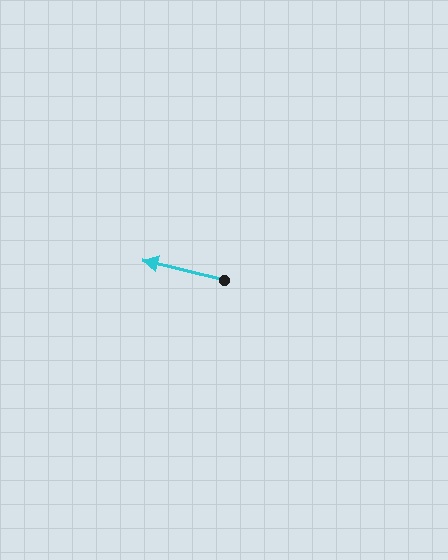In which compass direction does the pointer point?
West.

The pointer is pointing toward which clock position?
Roughly 9 o'clock.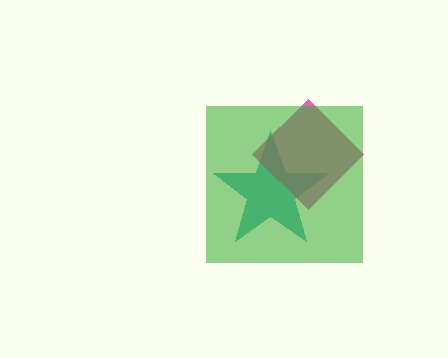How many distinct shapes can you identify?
There are 3 distinct shapes: a teal star, a magenta diamond, a green square.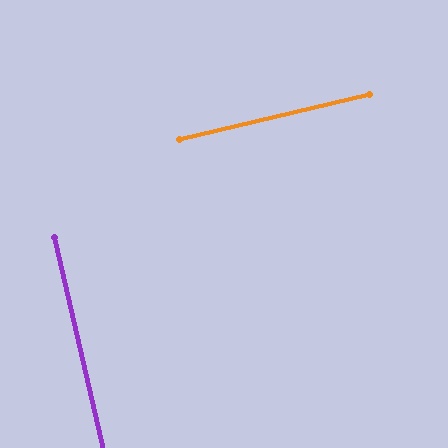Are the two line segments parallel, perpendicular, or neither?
Perpendicular — they meet at approximately 90°.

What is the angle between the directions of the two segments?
Approximately 90 degrees.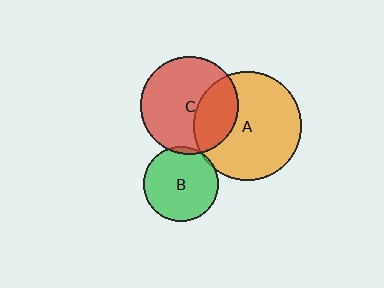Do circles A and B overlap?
Yes.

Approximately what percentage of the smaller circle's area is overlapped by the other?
Approximately 5%.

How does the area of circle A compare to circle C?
Approximately 1.2 times.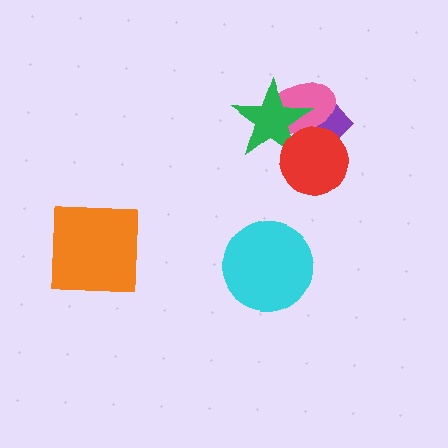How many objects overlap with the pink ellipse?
3 objects overlap with the pink ellipse.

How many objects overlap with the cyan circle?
0 objects overlap with the cyan circle.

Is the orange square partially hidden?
No, no other shape covers it.